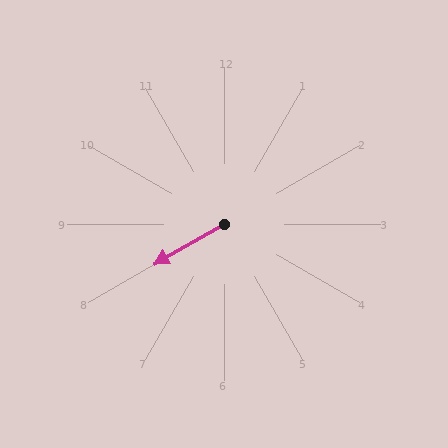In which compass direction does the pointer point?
Southwest.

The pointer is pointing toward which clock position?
Roughly 8 o'clock.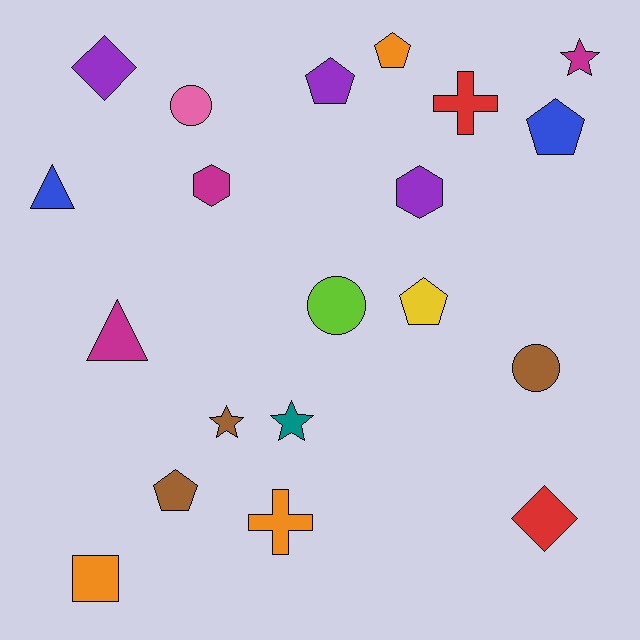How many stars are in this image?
There are 3 stars.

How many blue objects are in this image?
There are 2 blue objects.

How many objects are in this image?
There are 20 objects.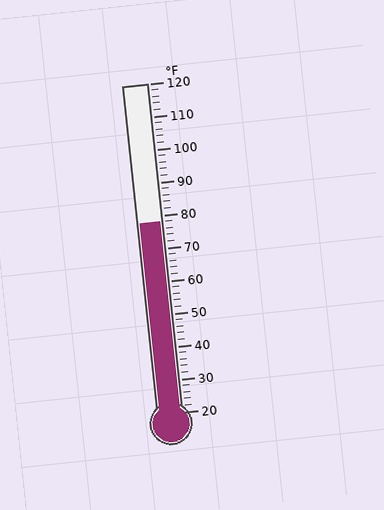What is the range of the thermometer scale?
The thermometer scale ranges from 20°F to 120°F.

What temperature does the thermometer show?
The thermometer shows approximately 78°F.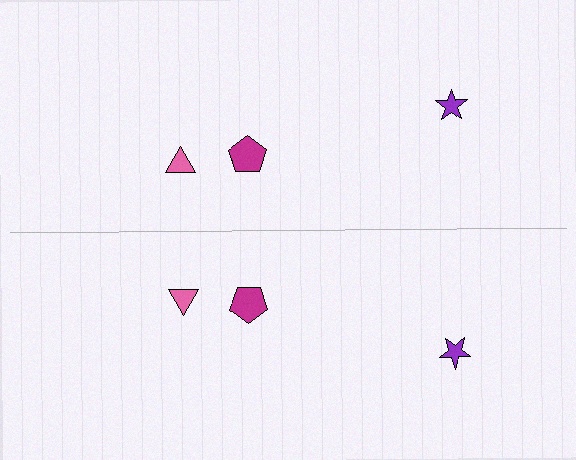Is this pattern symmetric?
Yes, this pattern has bilateral (reflection) symmetry.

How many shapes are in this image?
There are 6 shapes in this image.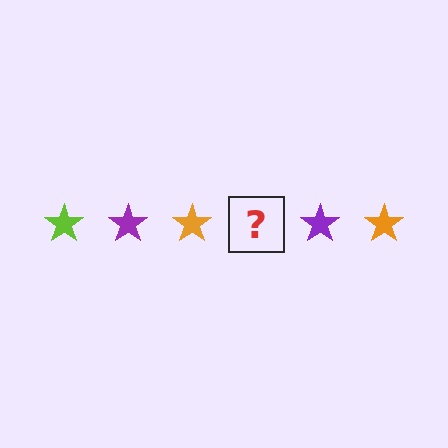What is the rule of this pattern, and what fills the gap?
The rule is that the pattern cycles through lime, purple, orange stars. The gap should be filled with a lime star.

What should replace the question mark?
The question mark should be replaced with a lime star.